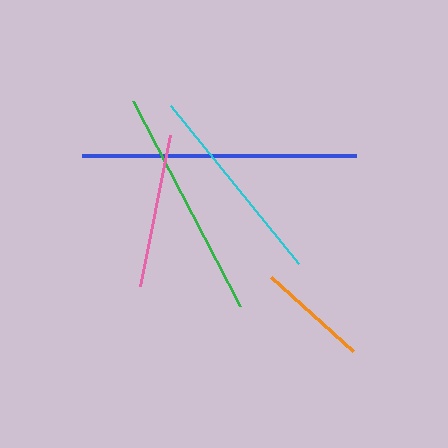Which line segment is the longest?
The blue line is the longest at approximately 274 pixels.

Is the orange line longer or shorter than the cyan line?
The cyan line is longer than the orange line.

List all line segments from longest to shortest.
From longest to shortest: blue, green, cyan, pink, orange.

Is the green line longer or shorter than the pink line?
The green line is longer than the pink line.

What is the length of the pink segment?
The pink segment is approximately 155 pixels long.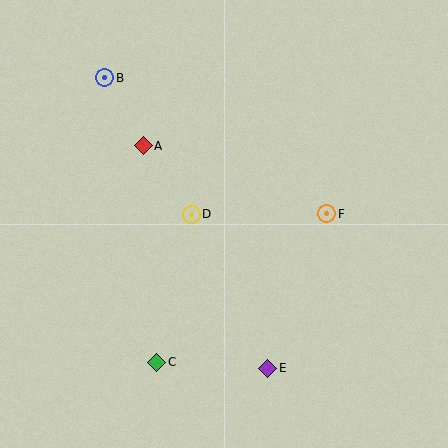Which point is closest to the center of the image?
Point D at (191, 214) is closest to the center.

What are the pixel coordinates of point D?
Point D is at (191, 214).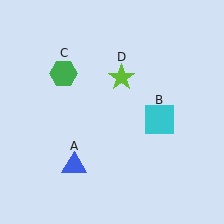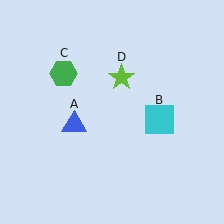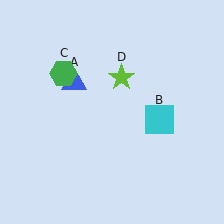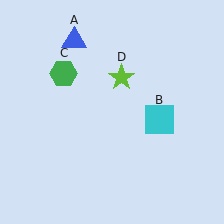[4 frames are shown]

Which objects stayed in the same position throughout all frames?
Cyan square (object B) and green hexagon (object C) and lime star (object D) remained stationary.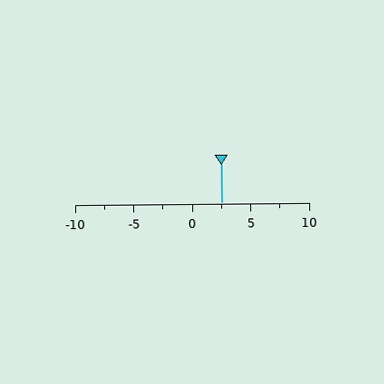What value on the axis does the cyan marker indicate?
The marker indicates approximately 2.5.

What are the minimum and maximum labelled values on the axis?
The axis runs from -10 to 10.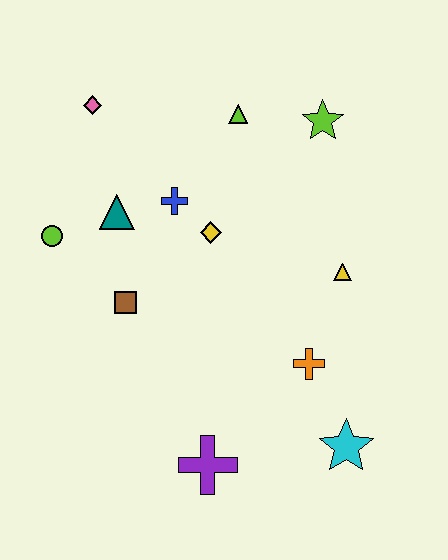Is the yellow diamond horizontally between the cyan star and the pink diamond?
Yes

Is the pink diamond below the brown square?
No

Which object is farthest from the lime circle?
The cyan star is farthest from the lime circle.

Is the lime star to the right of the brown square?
Yes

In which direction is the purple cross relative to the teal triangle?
The purple cross is below the teal triangle.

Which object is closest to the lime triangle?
The lime star is closest to the lime triangle.